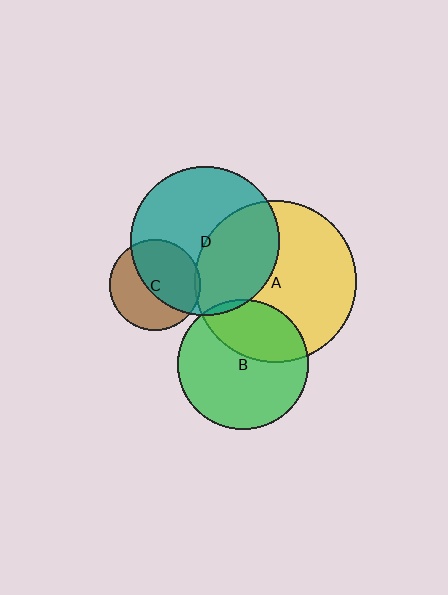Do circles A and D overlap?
Yes.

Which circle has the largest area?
Circle A (yellow).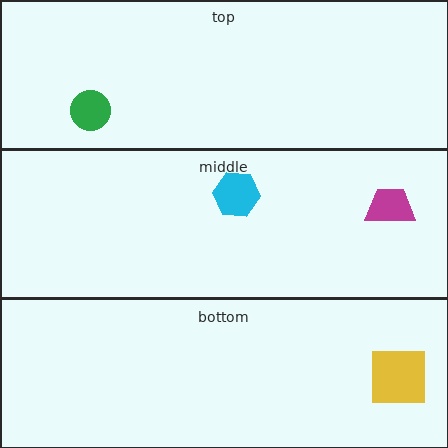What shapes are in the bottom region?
The yellow square.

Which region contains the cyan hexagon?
The middle region.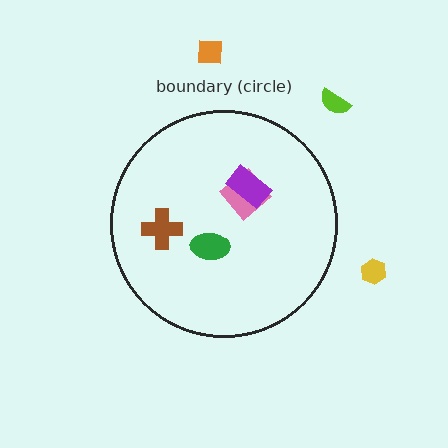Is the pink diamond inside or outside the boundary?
Inside.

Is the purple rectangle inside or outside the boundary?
Inside.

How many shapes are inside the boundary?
4 inside, 3 outside.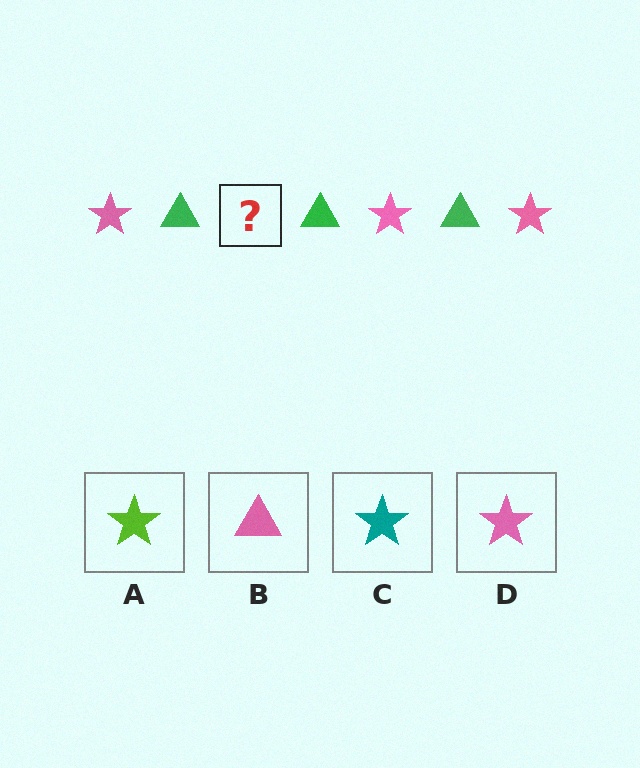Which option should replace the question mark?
Option D.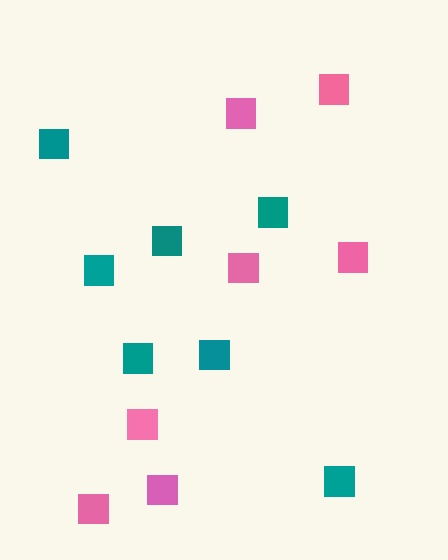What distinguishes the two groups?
There are 2 groups: one group of teal squares (7) and one group of pink squares (7).